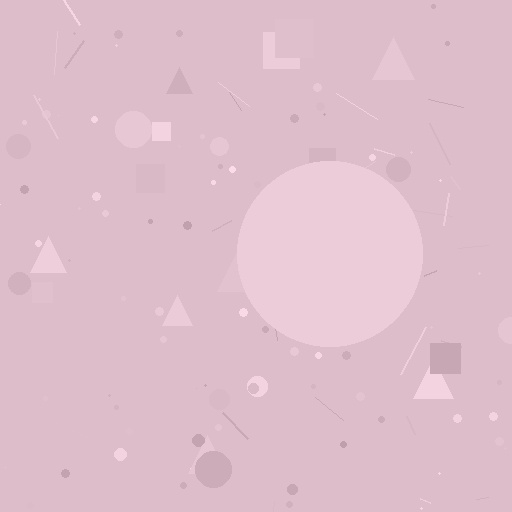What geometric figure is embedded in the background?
A circle is embedded in the background.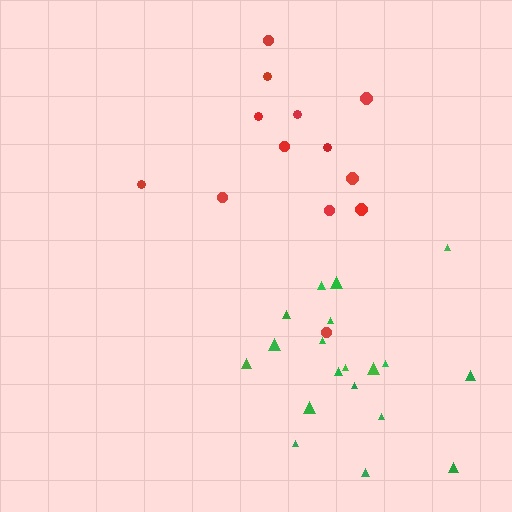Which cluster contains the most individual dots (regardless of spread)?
Green (20).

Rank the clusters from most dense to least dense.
green, red.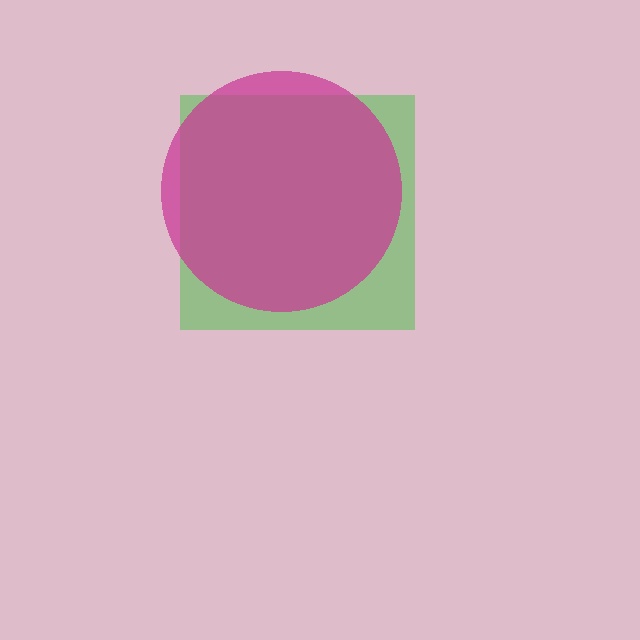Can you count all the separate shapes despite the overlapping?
Yes, there are 2 separate shapes.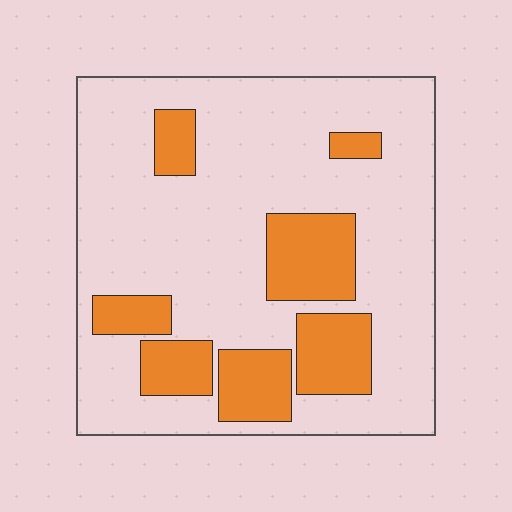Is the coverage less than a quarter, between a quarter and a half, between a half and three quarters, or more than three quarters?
Less than a quarter.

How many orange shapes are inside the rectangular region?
7.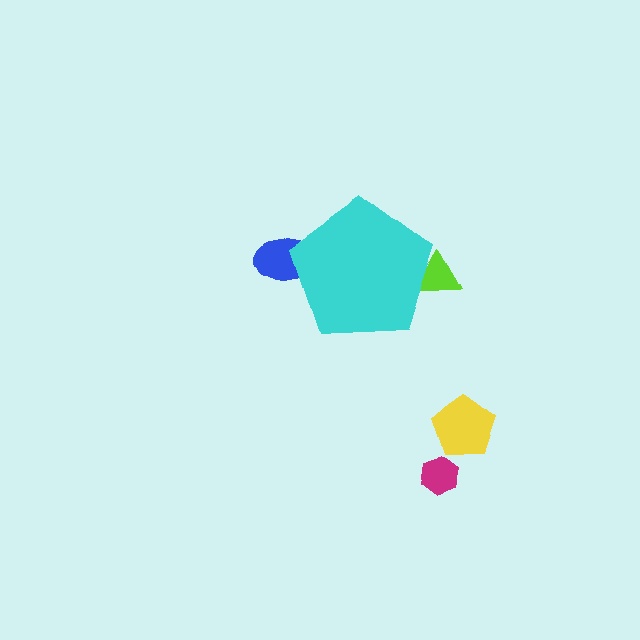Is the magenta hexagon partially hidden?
No, the magenta hexagon is fully visible.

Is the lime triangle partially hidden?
Yes, the lime triangle is partially hidden behind the cyan pentagon.